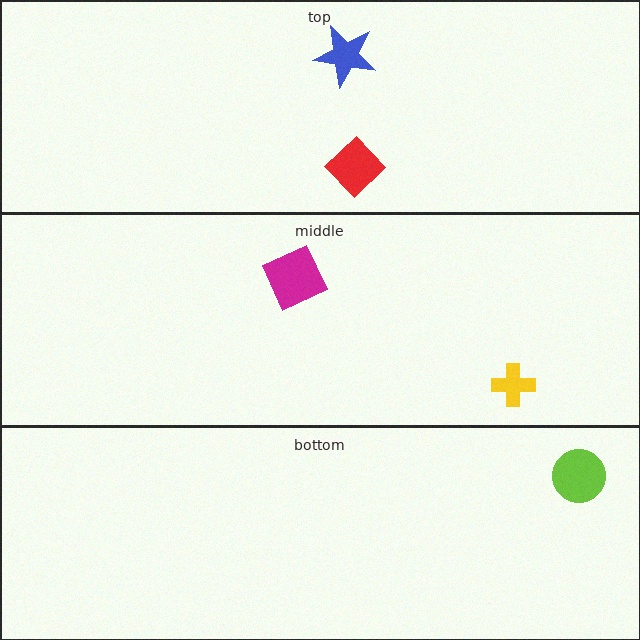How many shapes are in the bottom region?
1.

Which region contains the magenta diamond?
The middle region.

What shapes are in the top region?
The red diamond, the blue star.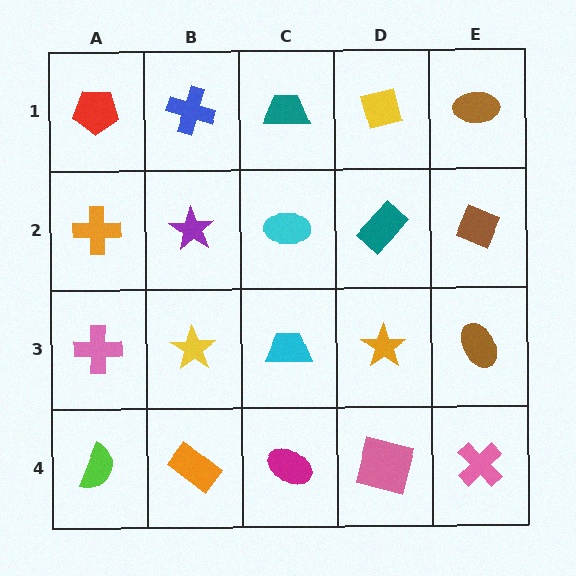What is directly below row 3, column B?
An orange rectangle.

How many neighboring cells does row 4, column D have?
3.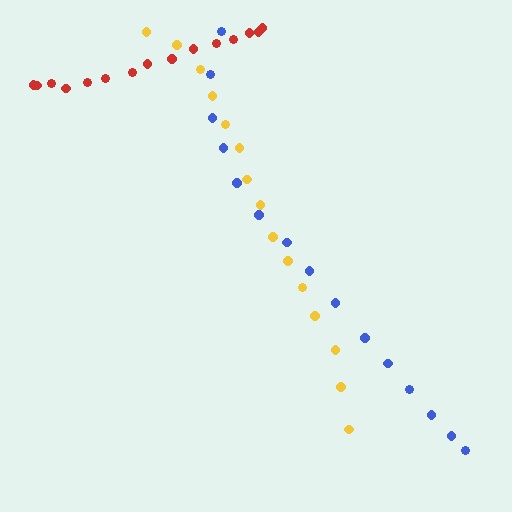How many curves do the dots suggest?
There are 3 distinct paths.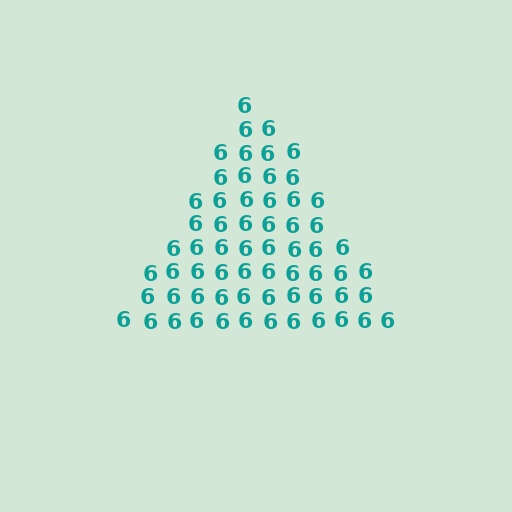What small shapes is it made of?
It is made of small digit 6's.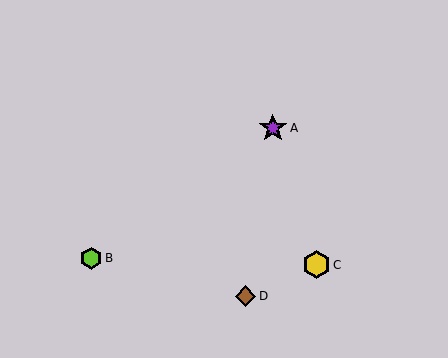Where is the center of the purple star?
The center of the purple star is at (273, 128).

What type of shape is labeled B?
Shape B is a lime hexagon.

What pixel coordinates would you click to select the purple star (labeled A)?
Click at (273, 128) to select the purple star A.